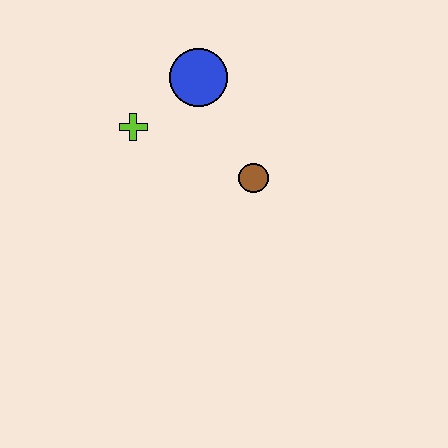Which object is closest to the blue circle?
The lime cross is closest to the blue circle.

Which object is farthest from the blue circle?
The brown circle is farthest from the blue circle.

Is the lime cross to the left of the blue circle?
Yes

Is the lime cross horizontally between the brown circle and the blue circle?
No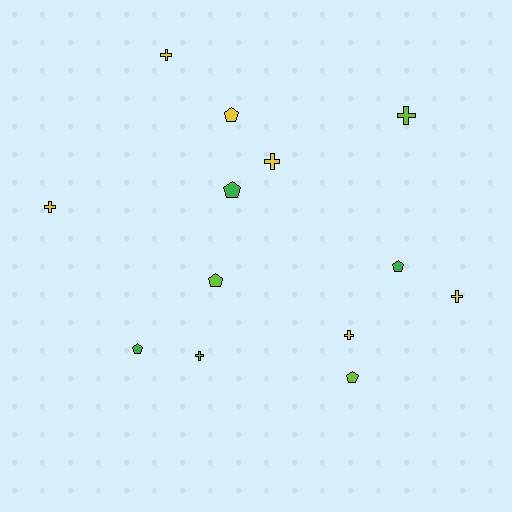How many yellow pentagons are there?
There is 1 yellow pentagon.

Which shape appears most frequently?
Cross, with 7 objects.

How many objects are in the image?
There are 13 objects.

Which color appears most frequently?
Yellow, with 6 objects.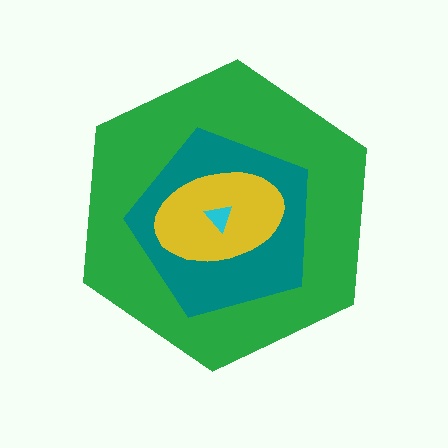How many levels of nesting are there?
4.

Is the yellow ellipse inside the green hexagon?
Yes.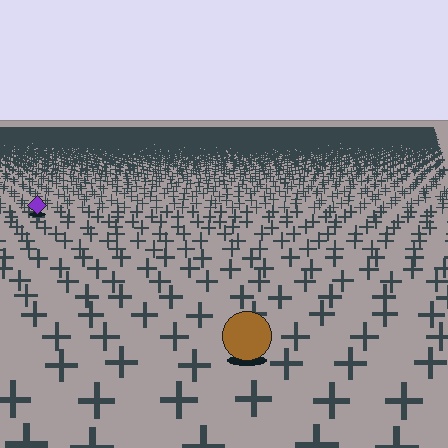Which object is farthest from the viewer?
The purple diamond is farthest from the viewer. It appears smaller and the ground texture around it is denser.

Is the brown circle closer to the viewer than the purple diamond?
Yes. The brown circle is closer — you can tell from the texture gradient: the ground texture is coarser near it.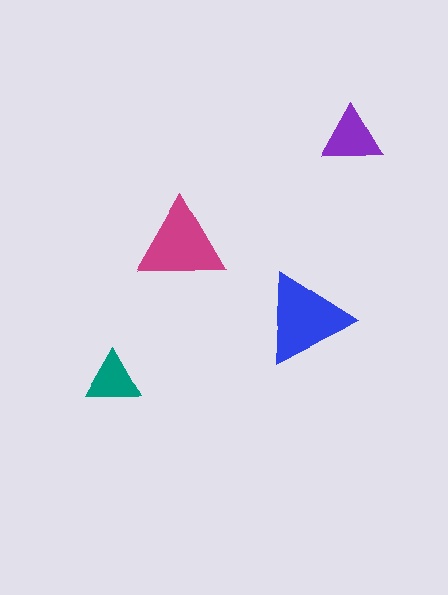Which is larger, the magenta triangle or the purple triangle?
The magenta one.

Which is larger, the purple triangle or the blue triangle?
The blue one.